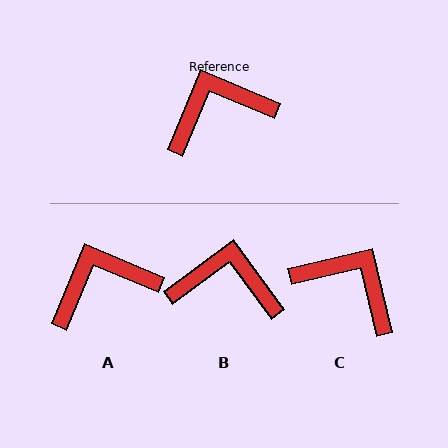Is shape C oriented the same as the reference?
No, it is off by about 54 degrees.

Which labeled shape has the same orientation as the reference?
A.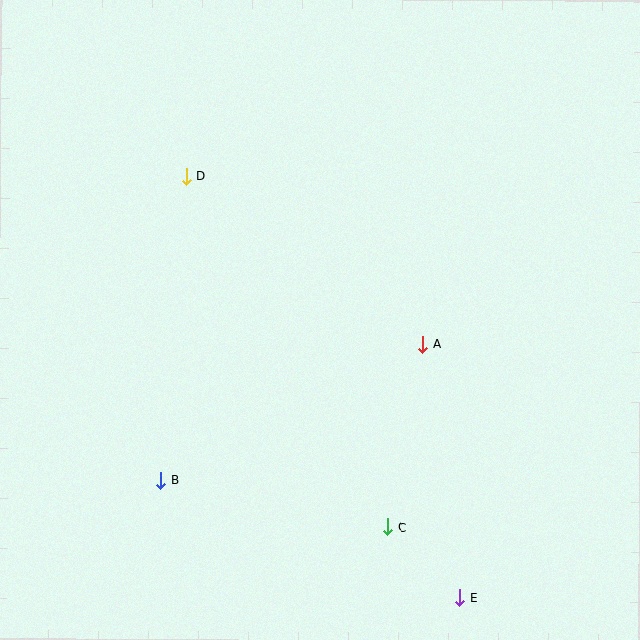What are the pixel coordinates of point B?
Point B is at (161, 480).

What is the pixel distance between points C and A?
The distance between C and A is 186 pixels.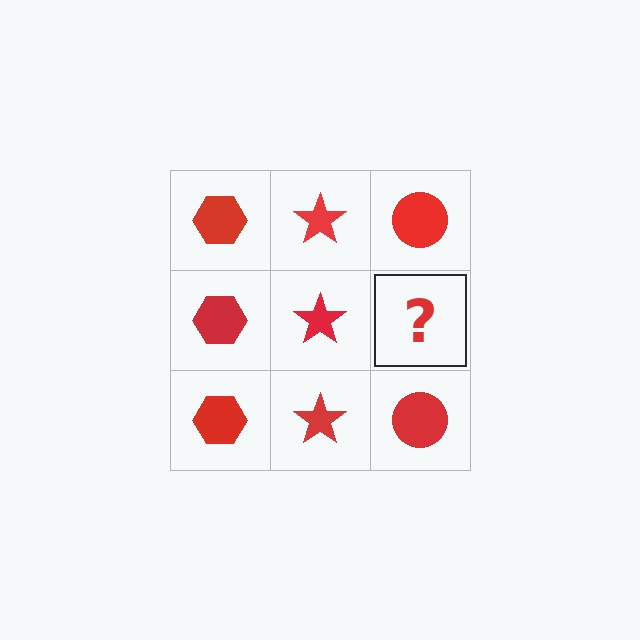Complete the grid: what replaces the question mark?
The question mark should be replaced with a red circle.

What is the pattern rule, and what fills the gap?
The rule is that each column has a consistent shape. The gap should be filled with a red circle.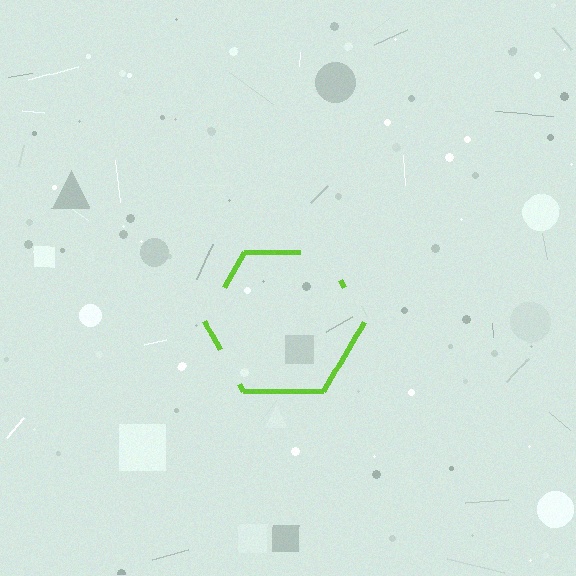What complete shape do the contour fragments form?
The contour fragments form a hexagon.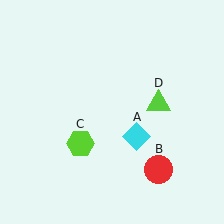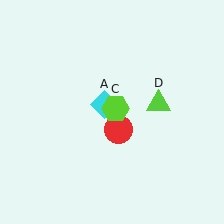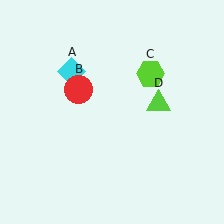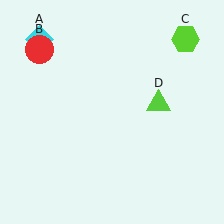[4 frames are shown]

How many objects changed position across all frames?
3 objects changed position: cyan diamond (object A), red circle (object B), lime hexagon (object C).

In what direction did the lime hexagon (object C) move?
The lime hexagon (object C) moved up and to the right.